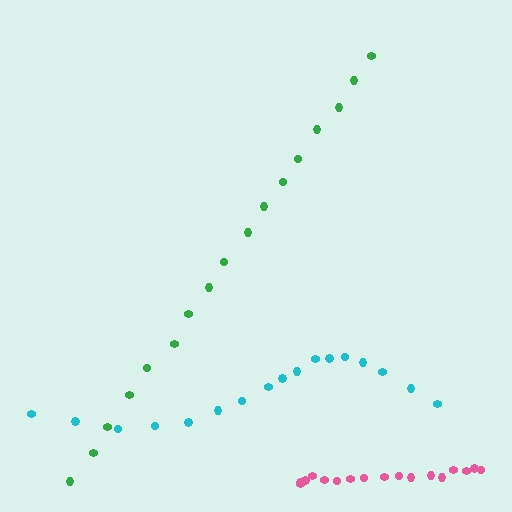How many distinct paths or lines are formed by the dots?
There are 3 distinct paths.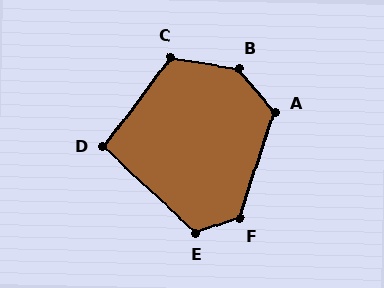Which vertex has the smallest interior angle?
D, at approximately 96 degrees.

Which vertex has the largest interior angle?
B, at approximately 139 degrees.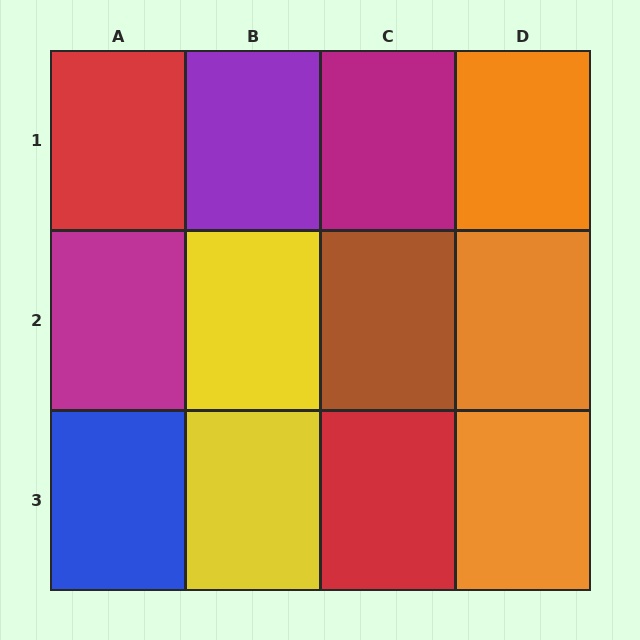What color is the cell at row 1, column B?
Purple.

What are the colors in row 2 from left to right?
Magenta, yellow, brown, orange.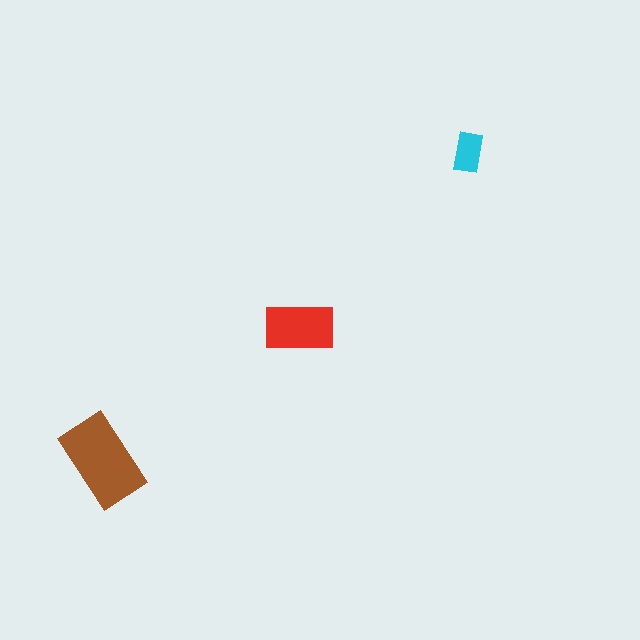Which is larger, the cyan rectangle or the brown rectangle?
The brown one.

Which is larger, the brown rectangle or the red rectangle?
The brown one.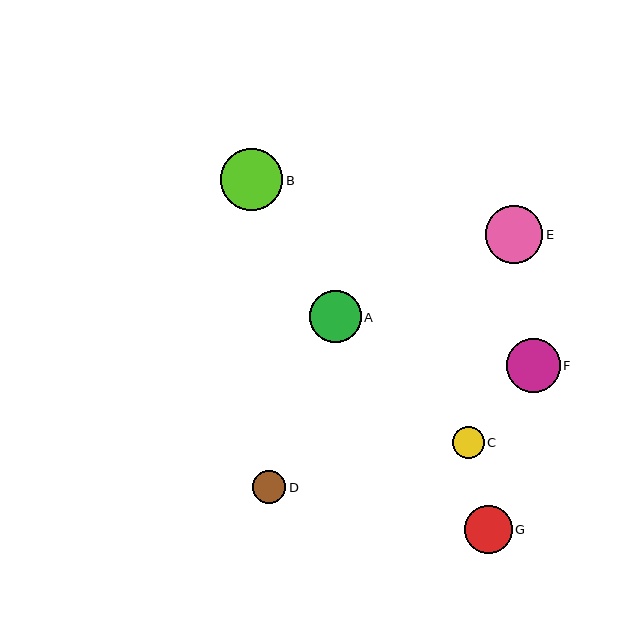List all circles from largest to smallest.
From largest to smallest: B, E, F, A, G, D, C.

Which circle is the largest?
Circle B is the largest with a size of approximately 62 pixels.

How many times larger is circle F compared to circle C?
Circle F is approximately 1.7 times the size of circle C.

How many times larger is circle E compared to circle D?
Circle E is approximately 1.8 times the size of circle D.